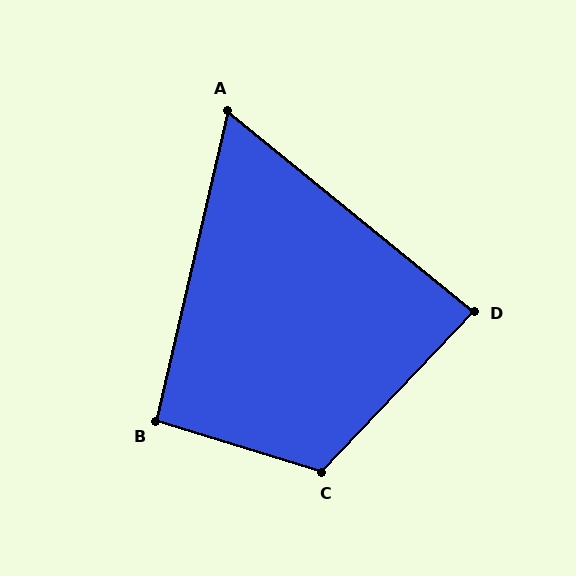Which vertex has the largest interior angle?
C, at approximately 116 degrees.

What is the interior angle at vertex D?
Approximately 86 degrees (approximately right).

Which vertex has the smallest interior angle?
A, at approximately 64 degrees.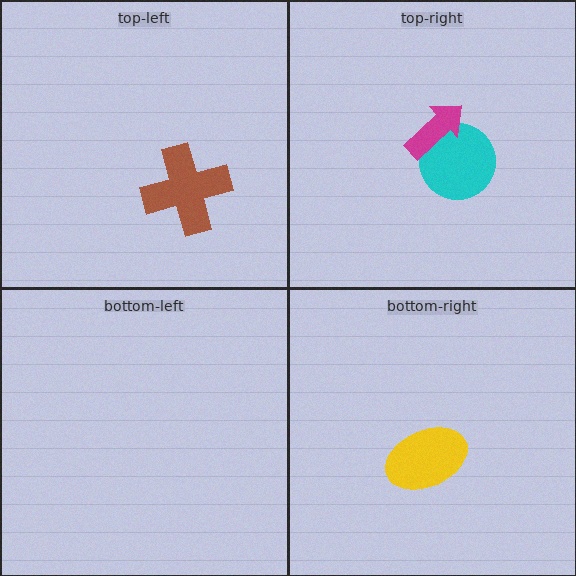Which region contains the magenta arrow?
The top-right region.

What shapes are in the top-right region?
The cyan circle, the magenta arrow.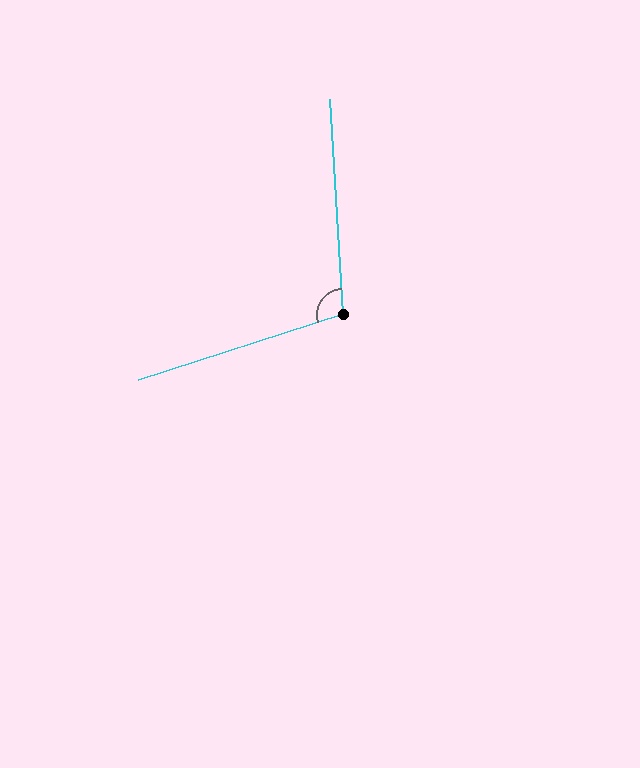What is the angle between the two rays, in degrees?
Approximately 104 degrees.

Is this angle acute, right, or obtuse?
It is obtuse.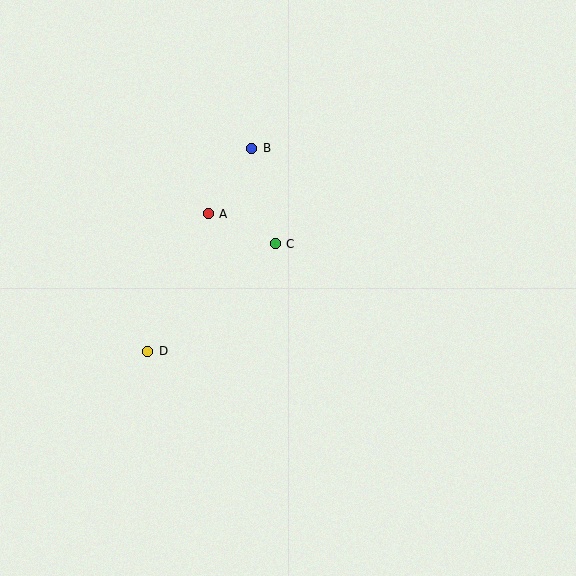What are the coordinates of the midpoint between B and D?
The midpoint between B and D is at (200, 250).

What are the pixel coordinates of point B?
Point B is at (252, 148).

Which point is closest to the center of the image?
Point C at (275, 244) is closest to the center.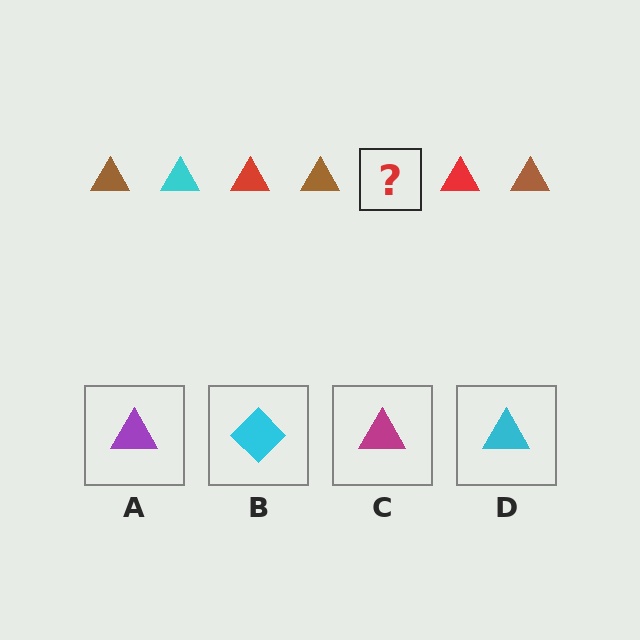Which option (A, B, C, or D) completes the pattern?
D.